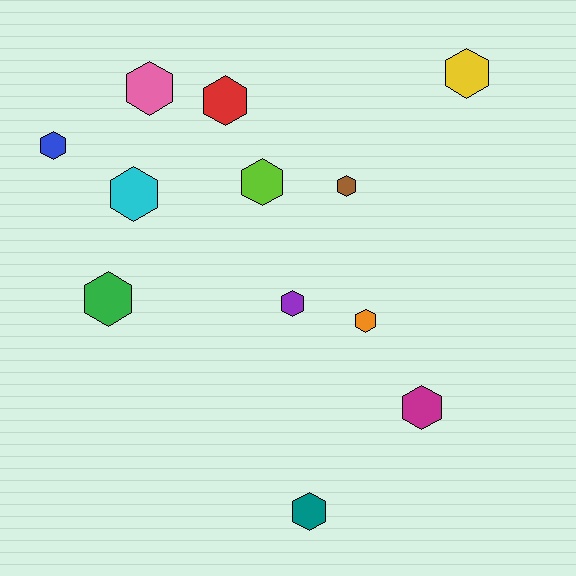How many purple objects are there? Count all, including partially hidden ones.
There is 1 purple object.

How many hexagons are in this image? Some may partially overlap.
There are 12 hexagons.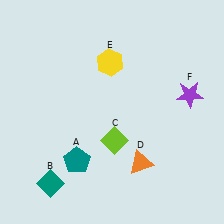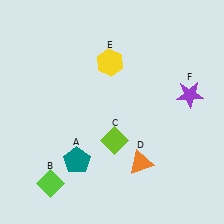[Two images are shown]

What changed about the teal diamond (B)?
In Image 1, B is teal. In Image 2, it changed to lime.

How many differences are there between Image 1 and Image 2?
There is 1 difference between the two images.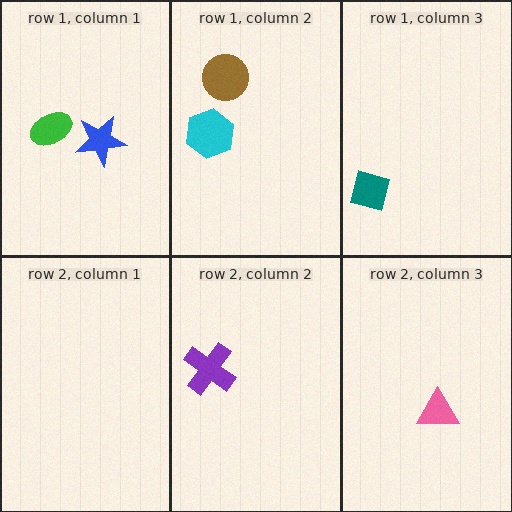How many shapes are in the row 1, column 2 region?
2.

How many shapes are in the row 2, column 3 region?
1.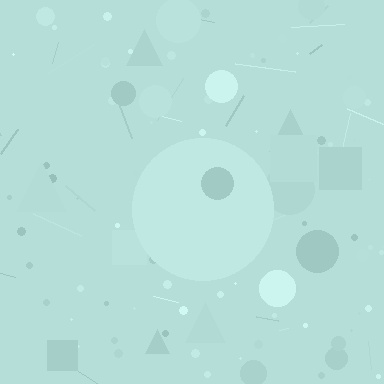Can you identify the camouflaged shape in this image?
The camouflaged shape is a circle.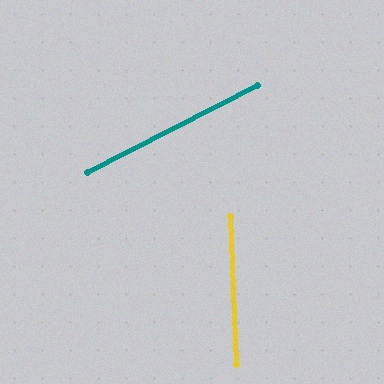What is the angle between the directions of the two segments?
Approximately 65 degrees.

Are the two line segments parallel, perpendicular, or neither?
Neither parallel nor perpendicular — they differ by about 65°.